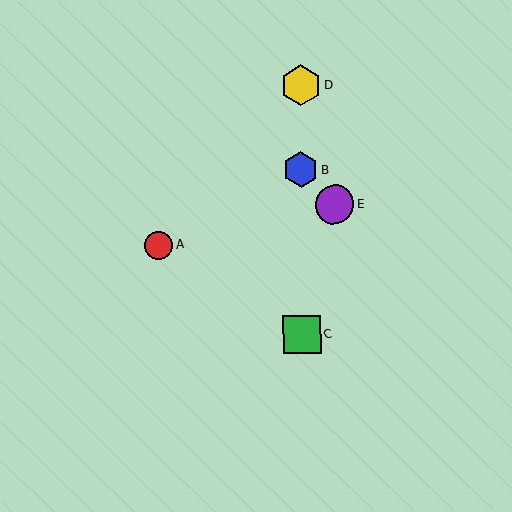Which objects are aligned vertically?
Objects B, C, D are aligned vertically.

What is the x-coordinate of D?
Object D is at x≈300.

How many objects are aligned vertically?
3 objects (B, C, D) are aligned vertically.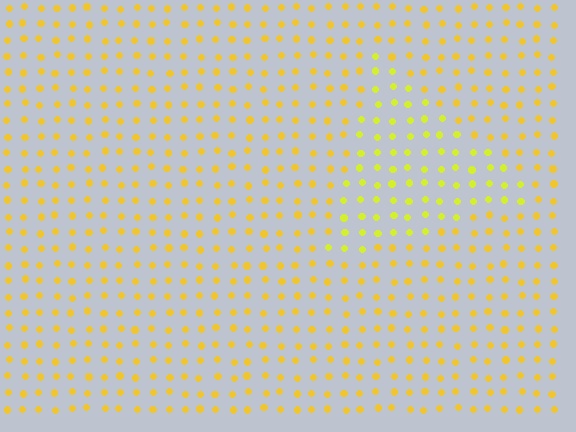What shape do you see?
I see a triangle.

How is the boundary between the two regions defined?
The boundary is defined purely by a slight shift in hue (about 22 degrees). Spacing, size, and orientation are identical on both sides.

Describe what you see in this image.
The image is filled with small yellow elements in a uniform arrangement. A triangle-shaped region is visible where the elements are tinted to a slightly different hue, forming a subtle color boundary.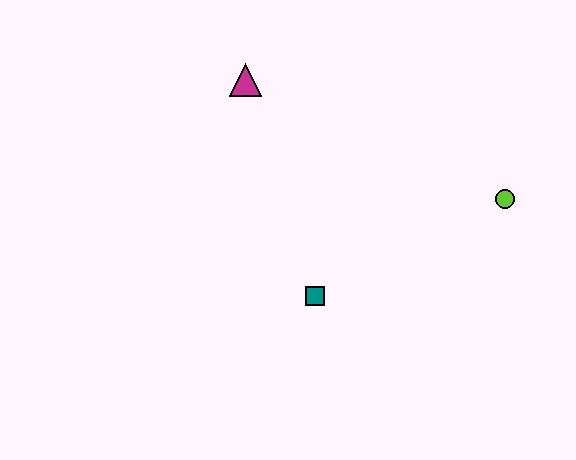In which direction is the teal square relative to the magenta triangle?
The teal square is below the magenta triangle.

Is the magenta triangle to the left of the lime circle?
Yes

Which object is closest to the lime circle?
The teal square is closest to the lime circle.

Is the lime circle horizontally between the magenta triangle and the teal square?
No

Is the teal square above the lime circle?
No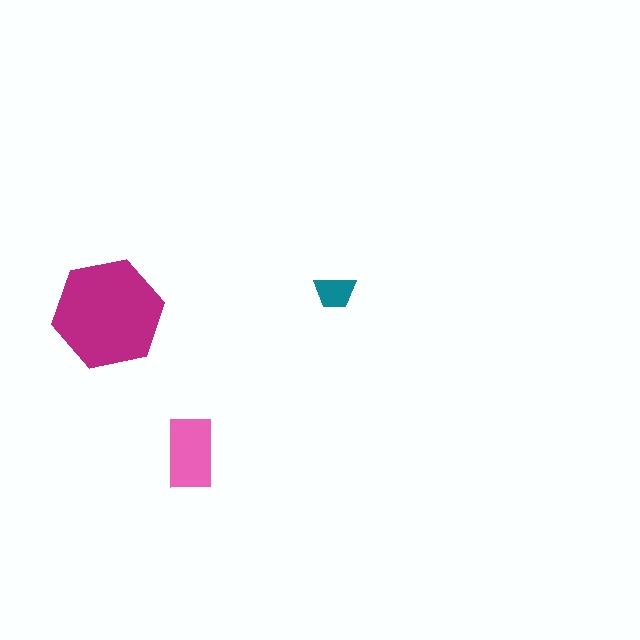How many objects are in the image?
There are 3 objects in the image.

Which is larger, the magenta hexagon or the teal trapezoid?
The magenta hexagon.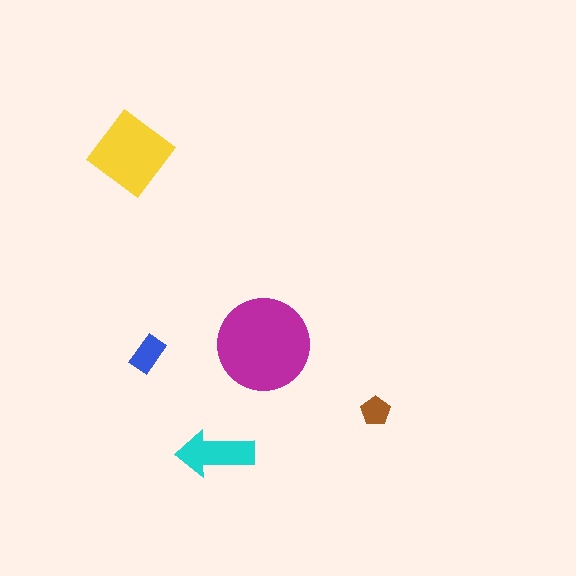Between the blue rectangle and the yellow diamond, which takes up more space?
The yellow diamond.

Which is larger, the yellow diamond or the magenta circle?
The magenta circle.